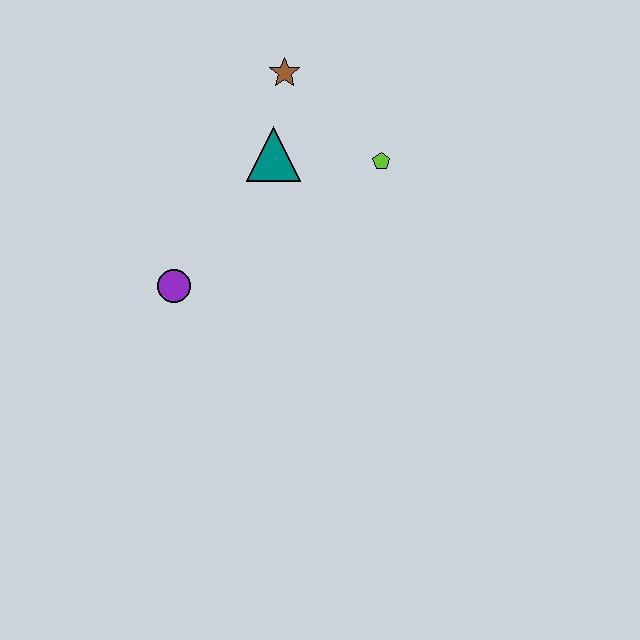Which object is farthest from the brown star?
The purple circle is farthest from the brown star.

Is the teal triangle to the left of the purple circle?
No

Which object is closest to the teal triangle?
The brown star is closest to the teal triangle.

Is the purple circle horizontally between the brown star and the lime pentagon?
No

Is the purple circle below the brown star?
Yes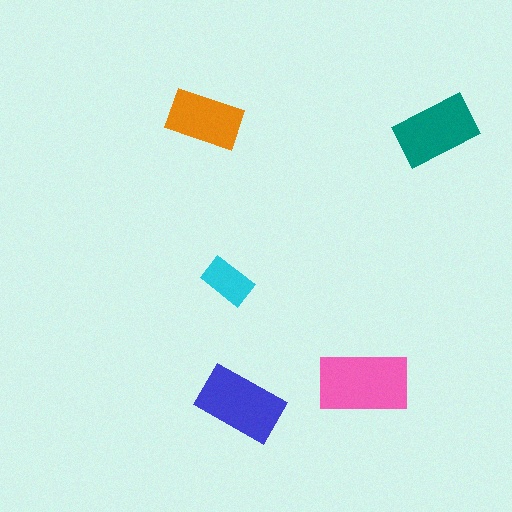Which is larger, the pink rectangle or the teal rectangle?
The pink one.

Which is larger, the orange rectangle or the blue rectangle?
The blue one.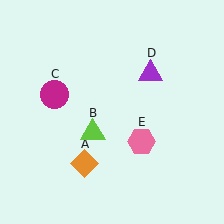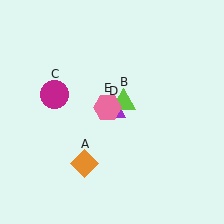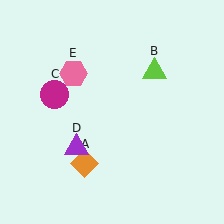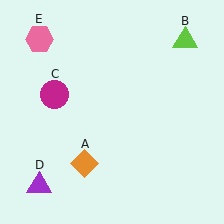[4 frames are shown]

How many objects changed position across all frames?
3 objects changed position: lime triangle (object B), purple triangle (object D), pink hexagon (object E).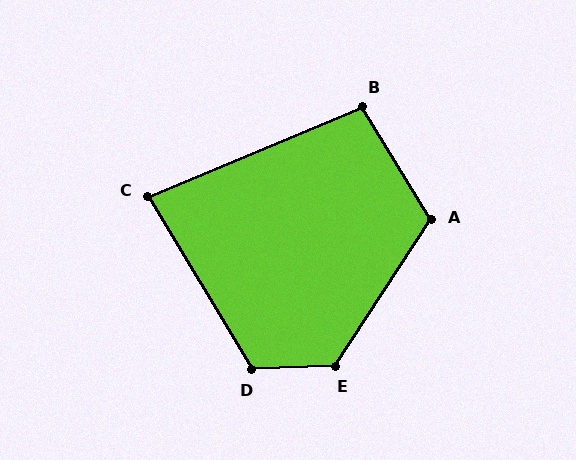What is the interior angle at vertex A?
Approximately 115 degrees (obtuse).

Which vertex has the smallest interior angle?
C, at approximately 82 degrees.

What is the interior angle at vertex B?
Approximately 99 degrees (obtuse).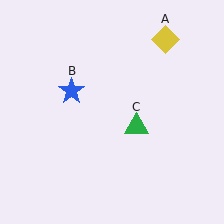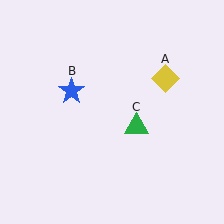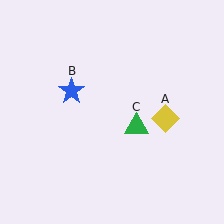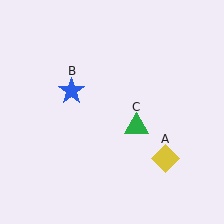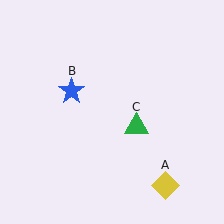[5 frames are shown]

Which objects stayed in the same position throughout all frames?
Blue star (object B) and green triangle (object C) remained stationary.